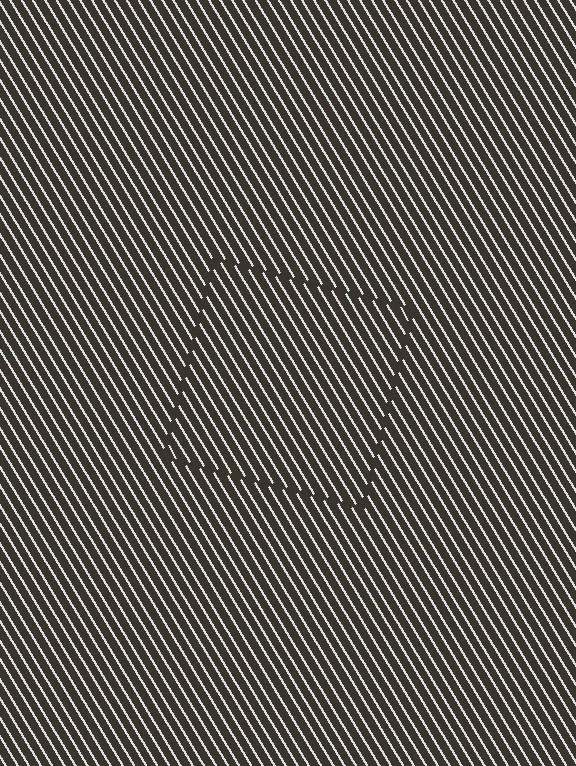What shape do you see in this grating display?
An illusory square. The interior of the shape contains the same grating, shifted by half a period — the contour is defined by the phase discontinuity where line-ends from the inner and outer gratings abut.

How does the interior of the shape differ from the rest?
The interior of the shape contains the same grating, shifted by half a period — the contour is defined by the phase discontinuity where line-ends from the inner and outer gratings abut.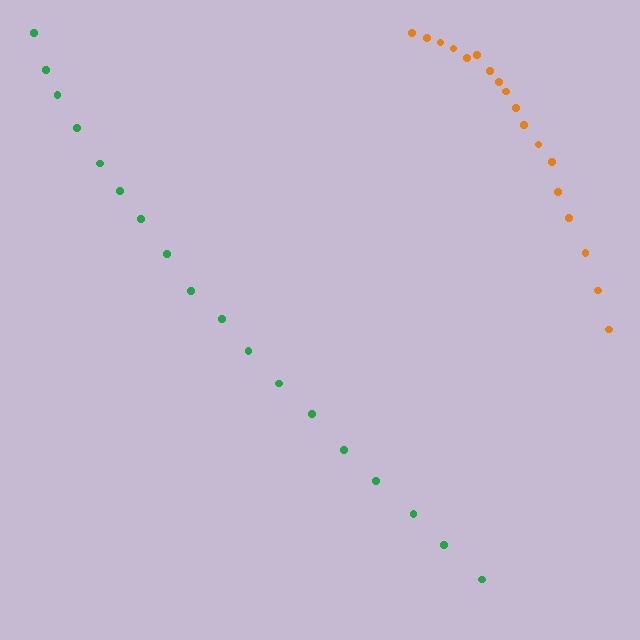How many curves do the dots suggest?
There are 2 distinct paths.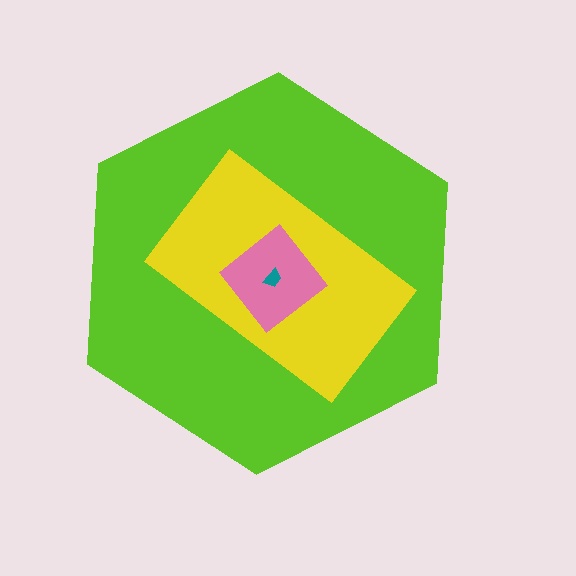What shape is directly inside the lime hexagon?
The yellow rectangle.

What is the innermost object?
The teal trapezoid.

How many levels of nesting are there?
4.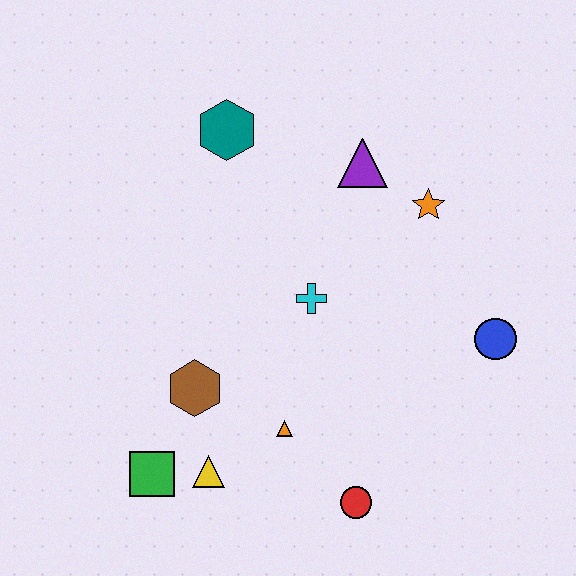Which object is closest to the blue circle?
The orange star is closest to the blue circle.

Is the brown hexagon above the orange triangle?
Yes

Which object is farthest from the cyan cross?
The green square is farthest from the cyan cross.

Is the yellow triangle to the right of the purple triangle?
No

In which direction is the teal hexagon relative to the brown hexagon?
The teal hexagon is above the brown hexagon.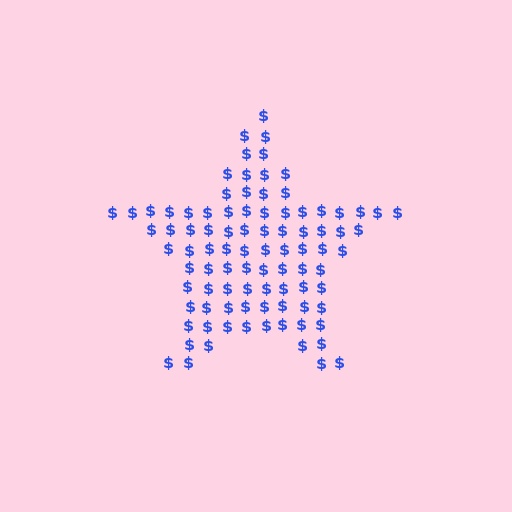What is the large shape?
The large shape is a star.